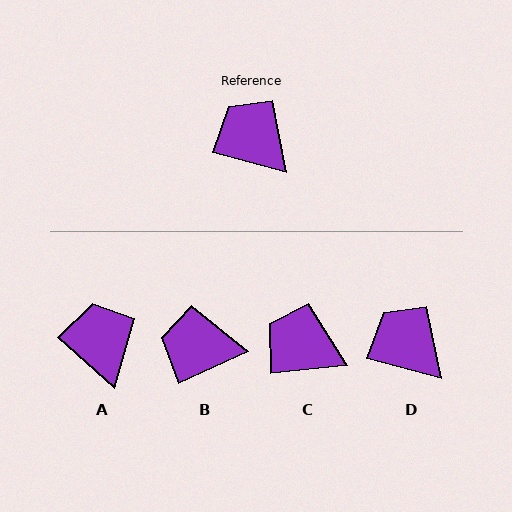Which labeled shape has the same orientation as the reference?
D.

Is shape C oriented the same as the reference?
No, it is off by about 21 degrees.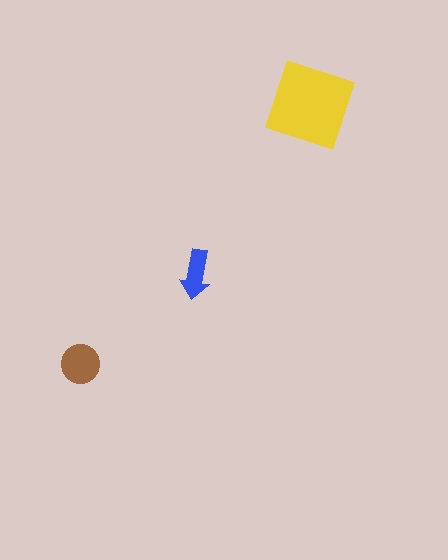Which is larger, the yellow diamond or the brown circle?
The yellow diamond.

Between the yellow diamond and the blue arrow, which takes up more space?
The yellow diamond.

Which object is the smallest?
The blue arrow.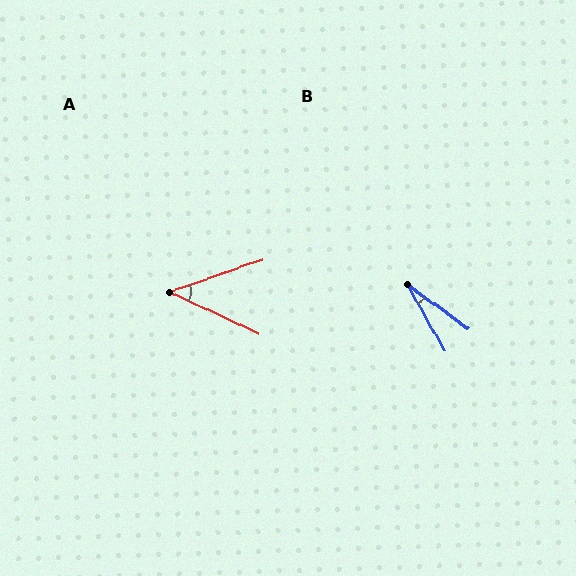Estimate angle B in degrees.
Approximately 25 degrees.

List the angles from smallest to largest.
B (25°), A (44°).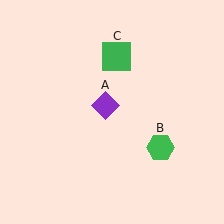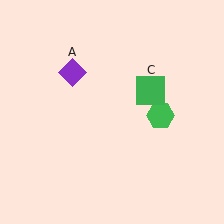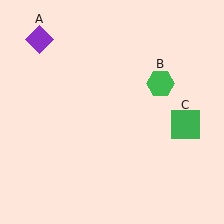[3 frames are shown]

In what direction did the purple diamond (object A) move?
The purple diamond (object A) moved up and to the left.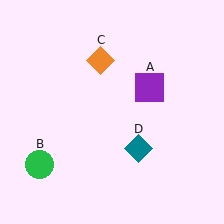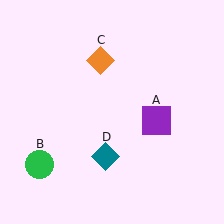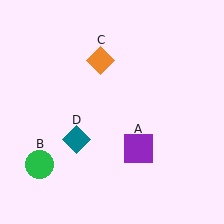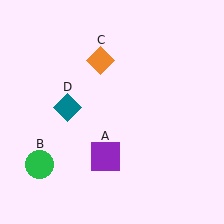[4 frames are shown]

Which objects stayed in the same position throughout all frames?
Green circle (object B) and orange diamond (object C) remained stationary.